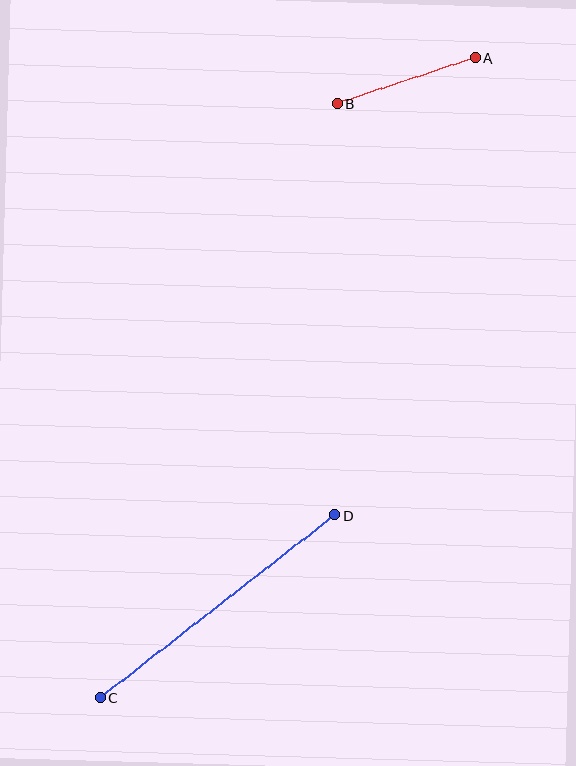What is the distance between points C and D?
The distance is approximately 297 pixels.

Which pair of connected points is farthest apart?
Points C and D are farthest apart.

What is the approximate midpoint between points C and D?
The midpoint is at approximately (218, 606) pixels.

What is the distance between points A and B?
The distance is approximately 146 pixels.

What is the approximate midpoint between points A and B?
The midpoint is at approximately (406, 81) pixels.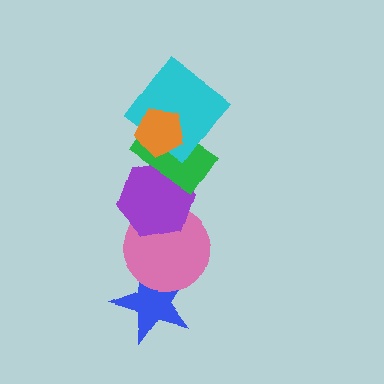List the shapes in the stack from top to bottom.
From top to bottom: the orange pentagon, the cyan diamond, the green rectangle, the purple hexagon, the pink circle, the blue star.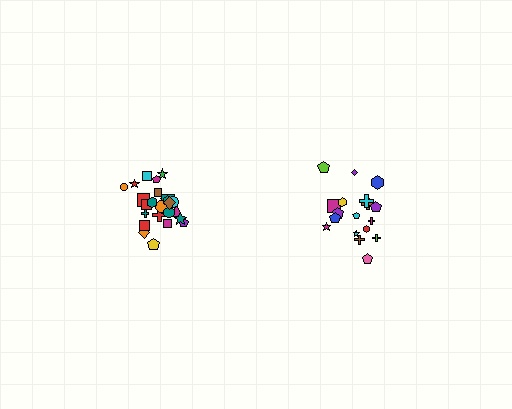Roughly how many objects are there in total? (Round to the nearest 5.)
Roughly 45 objects in total.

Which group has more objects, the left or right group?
The left group.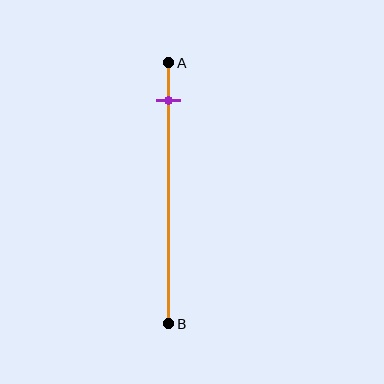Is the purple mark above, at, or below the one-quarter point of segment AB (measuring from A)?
The purple mark is above the one-quarter point of segment AB.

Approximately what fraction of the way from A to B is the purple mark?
The purple mark is approximately 15% of the way from A to B.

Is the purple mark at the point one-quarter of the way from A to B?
No, the mark is at about 15% from A, not at the 25% one-quarter point.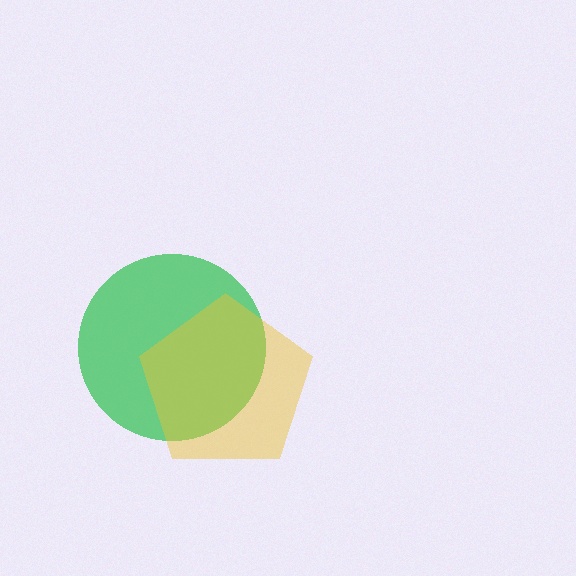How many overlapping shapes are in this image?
There are 2 overlapping shapes in the image.